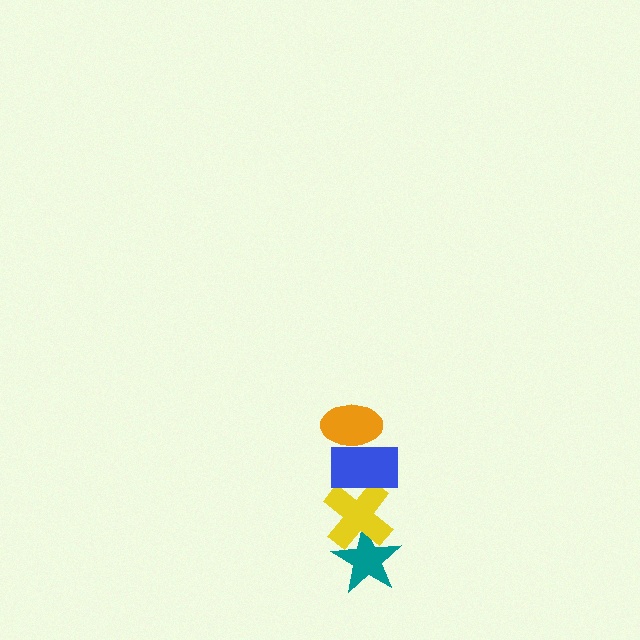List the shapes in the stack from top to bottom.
From top to bottom: the orange ellipse, the blue rectangle, the yellow cross, the teal star.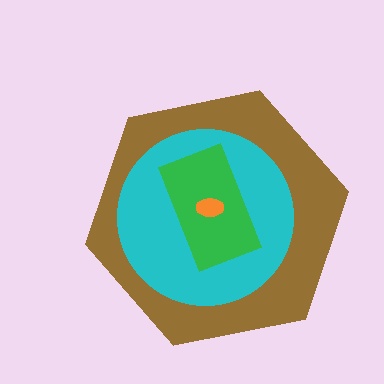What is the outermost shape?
The brown hexagon.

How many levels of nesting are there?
4.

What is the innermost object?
The orange ellipse.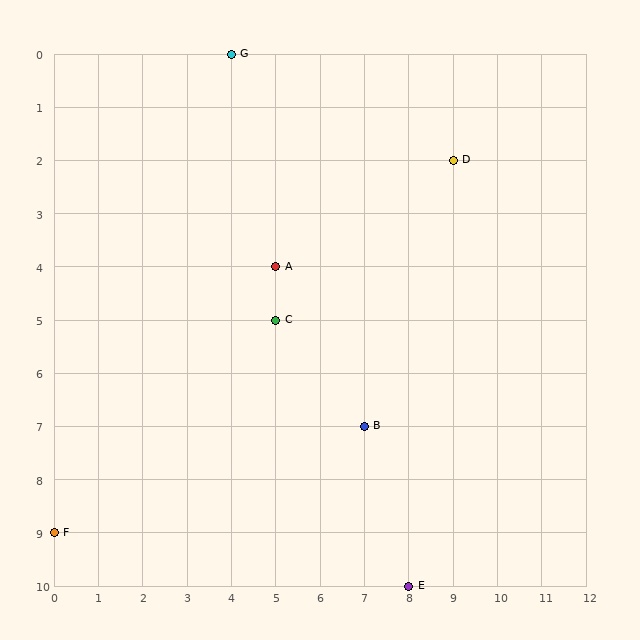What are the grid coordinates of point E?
Point E is at grid coordinates (8, 10).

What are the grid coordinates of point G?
Point G is at grid coordinates (4, 0).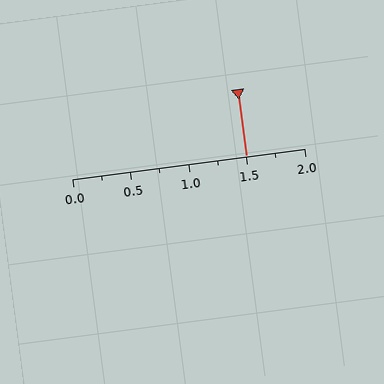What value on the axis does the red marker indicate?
The marker indicates approximately 1.5.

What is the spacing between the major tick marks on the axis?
The major ticks are spaced 0.5 apart.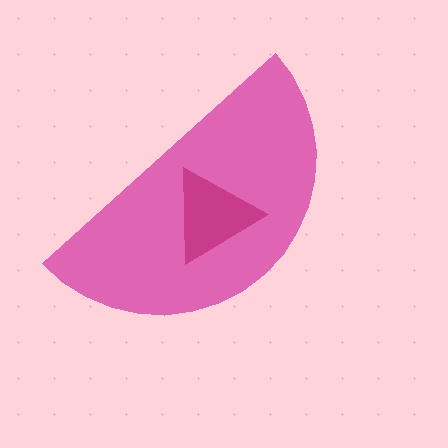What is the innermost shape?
The magenta triangle.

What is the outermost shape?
The pink semicircle.